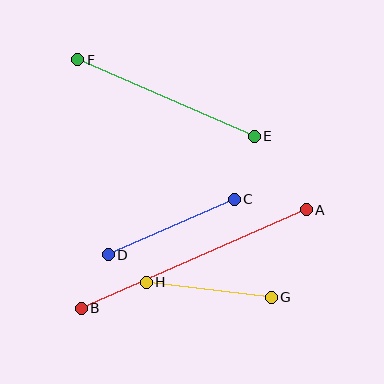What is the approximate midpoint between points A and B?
The midpoint is at approximately (194, 259) pixels.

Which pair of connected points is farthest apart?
Points A and B are farthest apart.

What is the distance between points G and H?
The distance is approximately 126 pixels.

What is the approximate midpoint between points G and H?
The midpoint is at approximately (209, 290) pixels.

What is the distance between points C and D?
The distance is approximately 138 pixels.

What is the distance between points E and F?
The distance is approximately 192 pixels.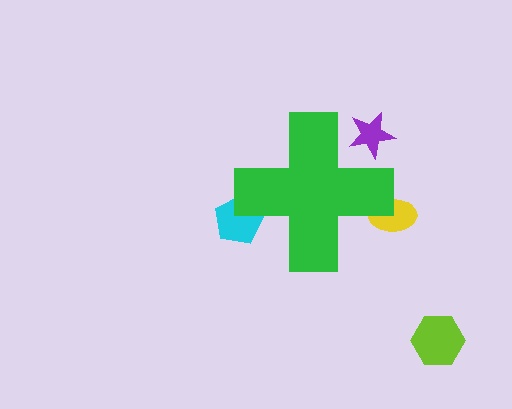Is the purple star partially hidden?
Yes, the purple star is partially hidden behind the green cross.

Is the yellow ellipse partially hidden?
Yes, the yellow ellipse is partially hidden behind the green cross.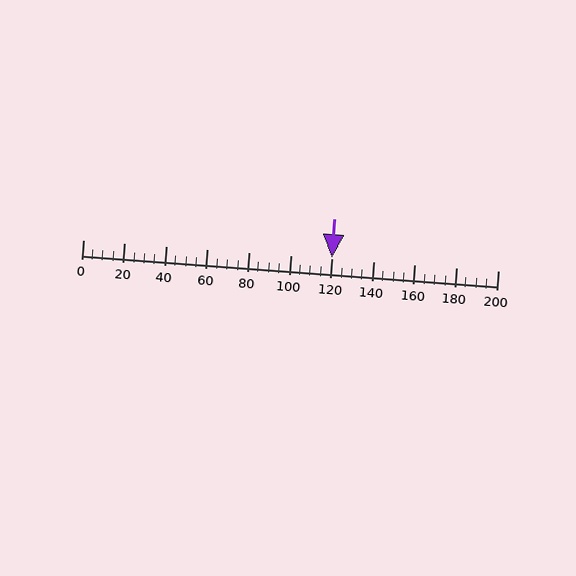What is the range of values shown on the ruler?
The ruler shows values from 0 to 200.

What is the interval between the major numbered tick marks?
The major tick marks are spaced 20 units apart.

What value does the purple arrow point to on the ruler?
The purple arrow points to approximately 120.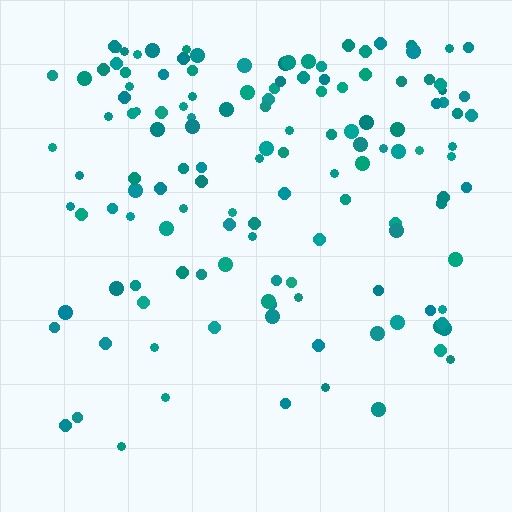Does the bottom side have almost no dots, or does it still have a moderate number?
Still a moderate number, just noticeably fewer than the top.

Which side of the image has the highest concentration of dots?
The top.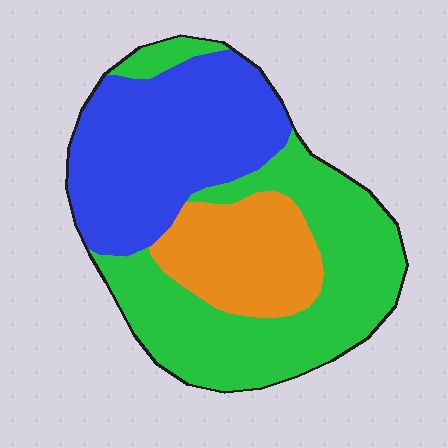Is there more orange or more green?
Green.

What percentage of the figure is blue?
Blue takes up between a quarter and a half of the figure.